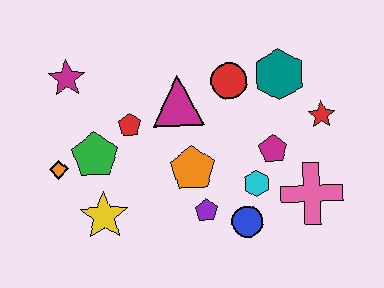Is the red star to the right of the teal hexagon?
Yes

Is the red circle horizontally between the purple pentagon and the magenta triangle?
No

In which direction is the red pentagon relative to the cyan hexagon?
The red pentagon is to the left of the cyan hexagon.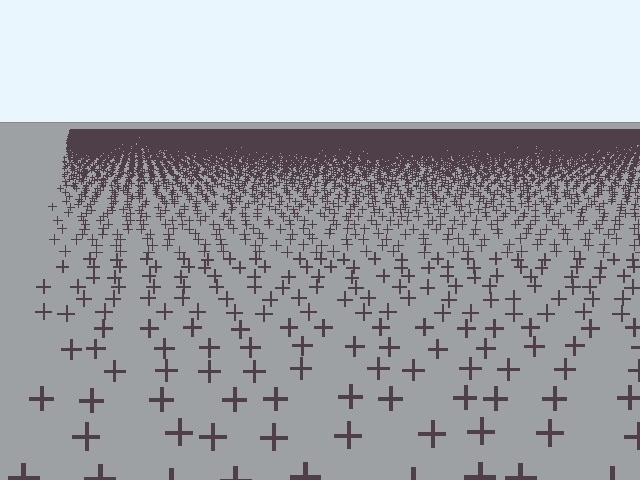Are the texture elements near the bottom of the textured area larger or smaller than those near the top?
Larger. Near the bottom, elements are closer to the viewer and appear at a bigger on-screen size.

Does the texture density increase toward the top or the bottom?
Density increases toward the top.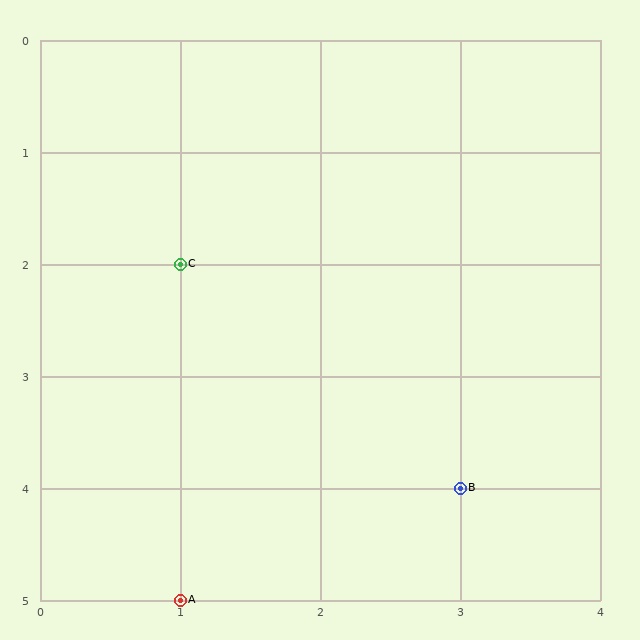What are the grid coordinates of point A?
Point A is at grid coordinates (1, 5).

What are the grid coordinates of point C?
Point C is at grid coordinates (1, 2).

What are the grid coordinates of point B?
Point B is at grid coordinates (3, 4).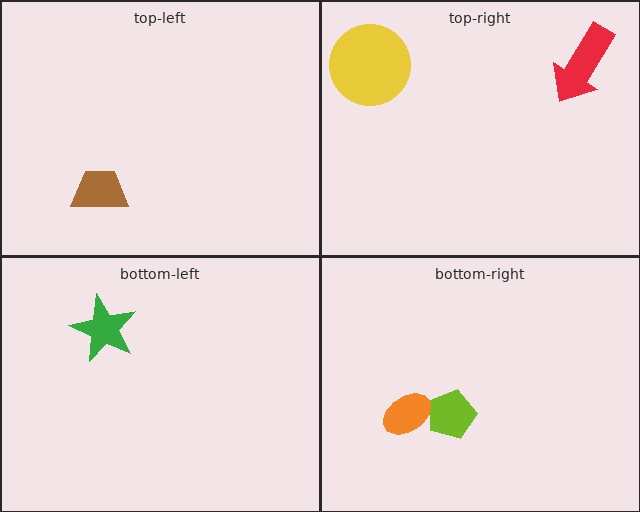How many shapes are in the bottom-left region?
1.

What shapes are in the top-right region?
The red arrow, the yellow circle.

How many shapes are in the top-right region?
2.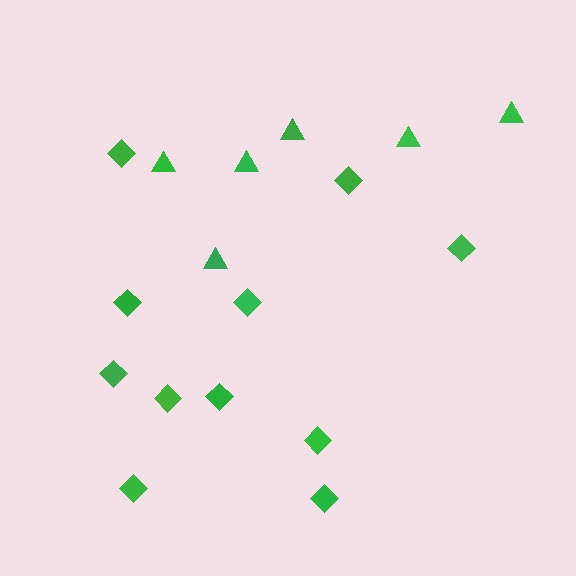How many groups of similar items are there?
There are 2 groups: one group of diamonds (11) and one group of triangles (6).